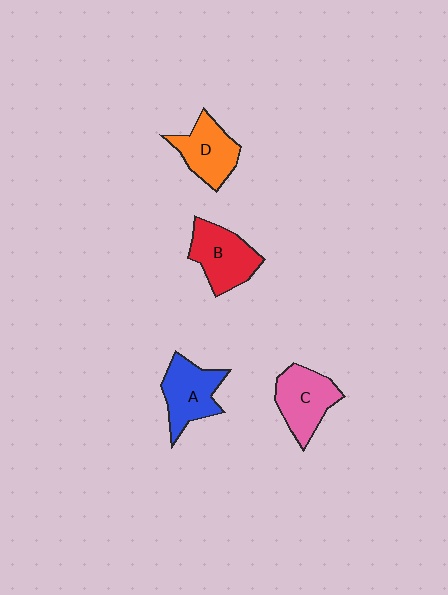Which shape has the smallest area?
Shape D (orange).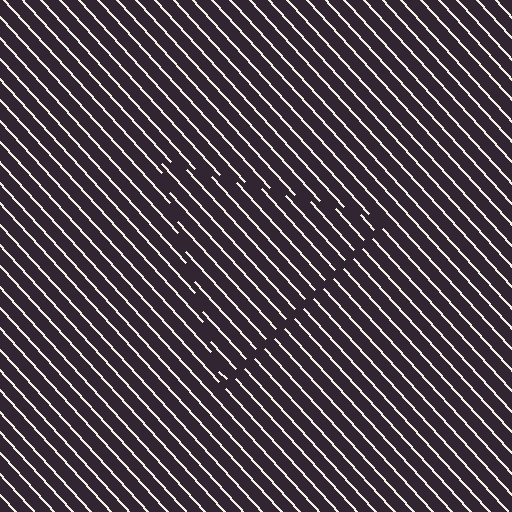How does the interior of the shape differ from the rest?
The interior of the shape contains the same grating, shifted by half a period — the contour is defined by the phase discontinuity where line-ends from the inner and outer gratings abut.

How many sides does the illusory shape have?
3 sides — the line-ends trace a triangle.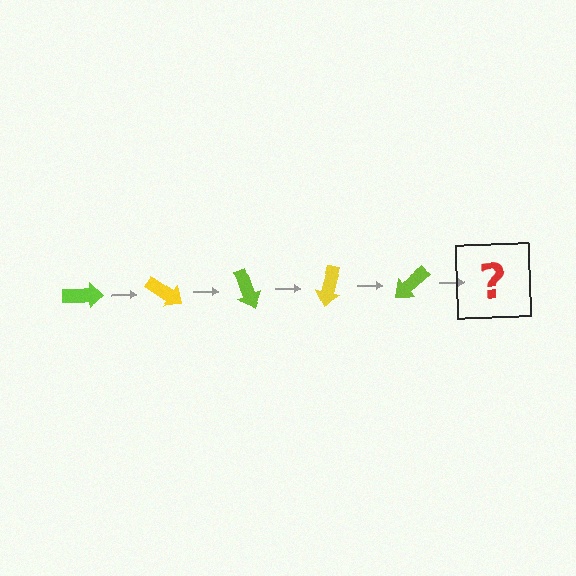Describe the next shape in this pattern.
It should be a yellow arrow, rotated 175 degrees from the start.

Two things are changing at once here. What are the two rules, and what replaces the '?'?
The two rules are that it rotates 35 degrees each step and the color cycles through lime and yellow. The '?' should be a yellow arrow, rotated 175 degrees from the start.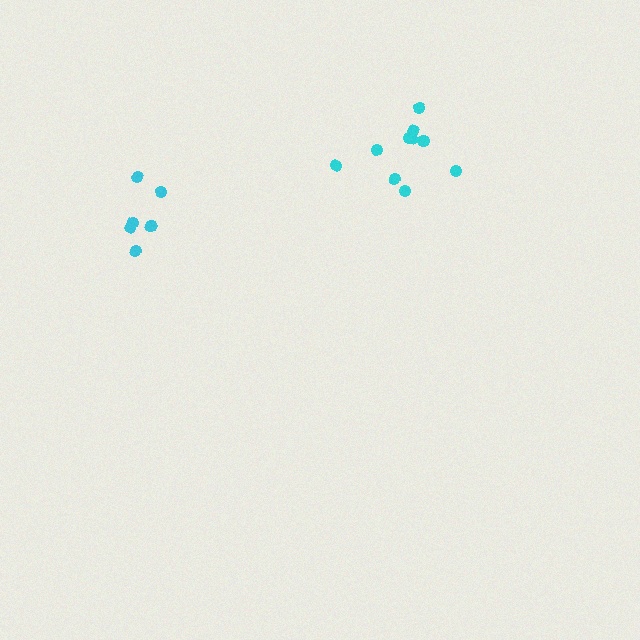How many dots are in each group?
Group 1: 10 dots, Group 2: 6 dots (16 total).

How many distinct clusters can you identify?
There are 2 distinct clusters.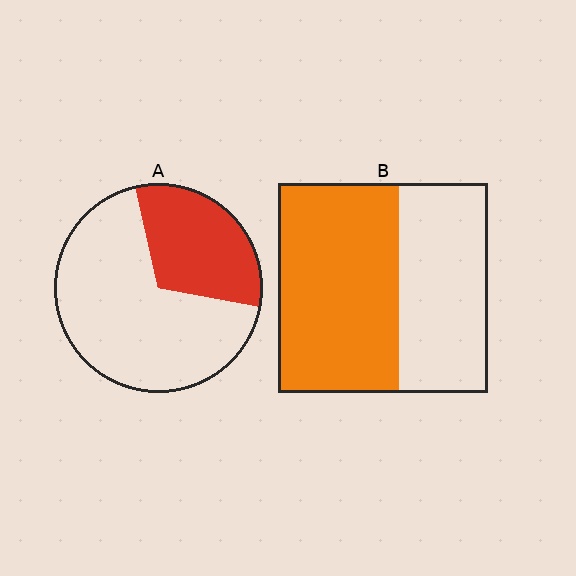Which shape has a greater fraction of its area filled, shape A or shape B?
Shape B.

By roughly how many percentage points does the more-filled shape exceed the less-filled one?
By roughly 25 percentage points (B over A).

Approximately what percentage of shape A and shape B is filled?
A is approximately 30% and B is approximately 60%.